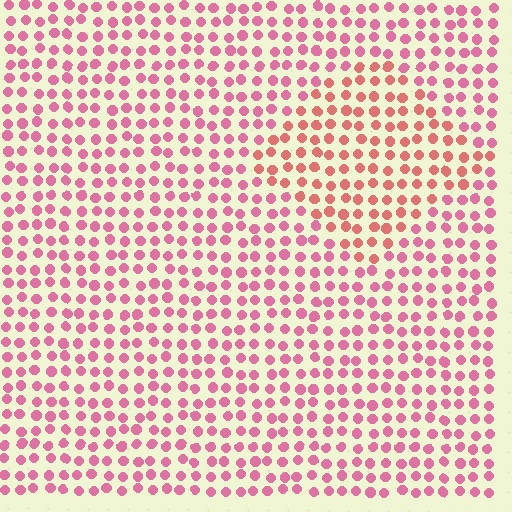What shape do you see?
I see a diamond.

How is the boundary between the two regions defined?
The boundary is defined purely by a slight shift in hue (about 26 degrees). Spacing, size, and orientation are identical on both sides.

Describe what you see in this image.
The image is filled with small pink elements in a uniform arrangement. A diamond-shaped region is visible where the elements are tinted to a slightly different hue, forming a subtle color boundary.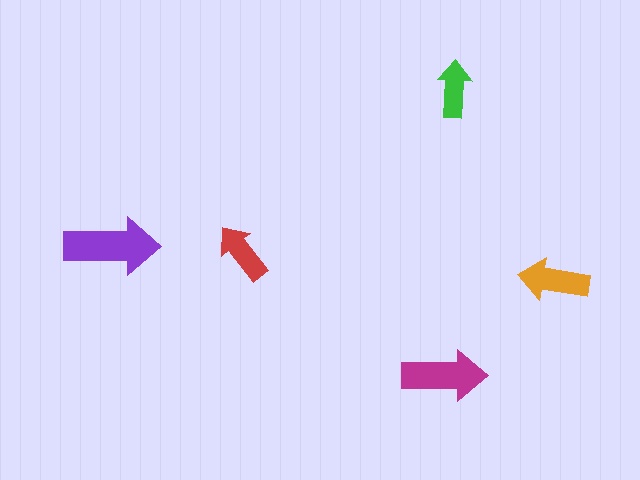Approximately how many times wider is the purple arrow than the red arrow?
About 1.5 times wider.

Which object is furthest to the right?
The orange arrow is rightmost.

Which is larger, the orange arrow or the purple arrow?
The purple one.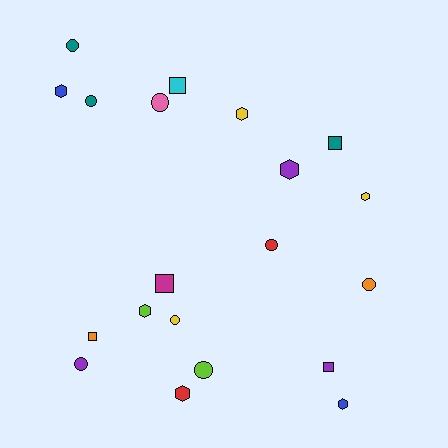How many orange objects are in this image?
There are 2 orange objects.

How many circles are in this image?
There are 8 circles.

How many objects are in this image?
There are 20 objects.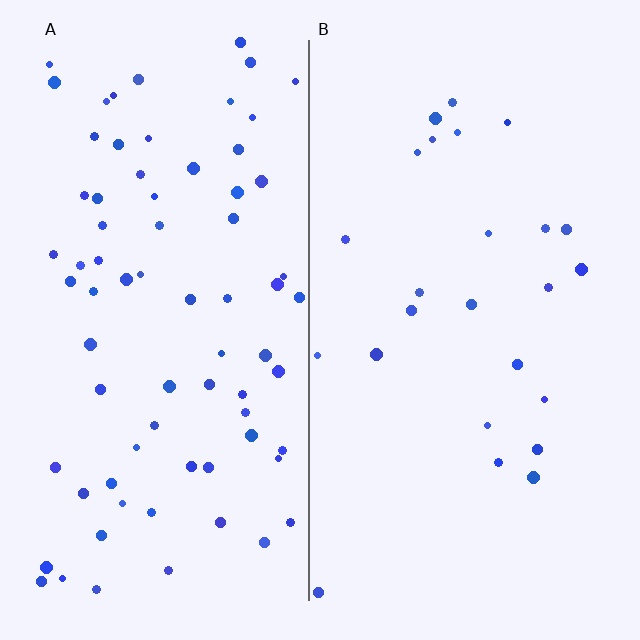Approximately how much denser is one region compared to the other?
Approximately 3.0× — region A over region B.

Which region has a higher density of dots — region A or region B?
A (the left).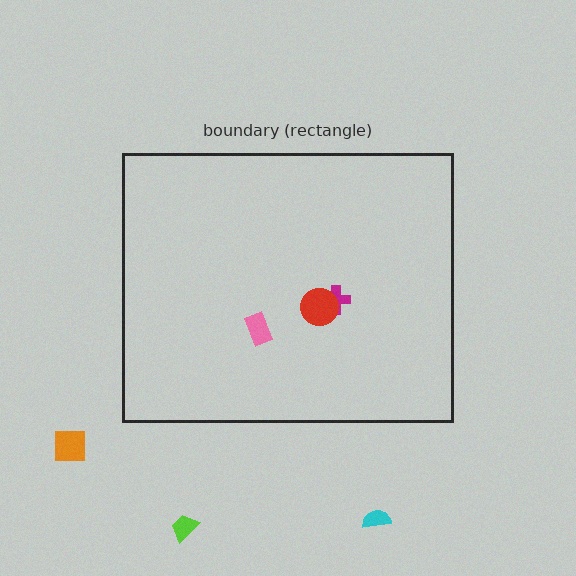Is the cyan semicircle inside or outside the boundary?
Outside.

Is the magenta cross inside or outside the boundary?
Inside.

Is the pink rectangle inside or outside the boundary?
Inside.